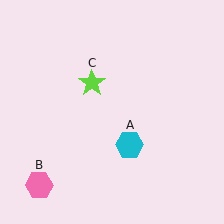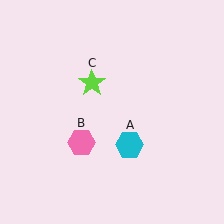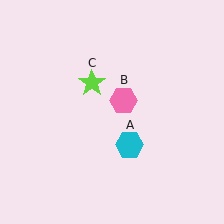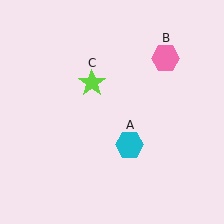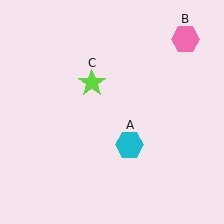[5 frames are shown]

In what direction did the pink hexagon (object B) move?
The pink hexagon (object B) moved up and to the right.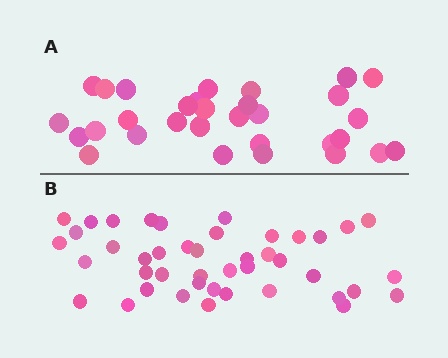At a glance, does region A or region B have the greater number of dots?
Region B (the bottom region) has more dots.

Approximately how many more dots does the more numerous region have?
Region B has roughly 12 or so more dots than region A.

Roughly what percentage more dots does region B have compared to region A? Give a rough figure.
About 40% more.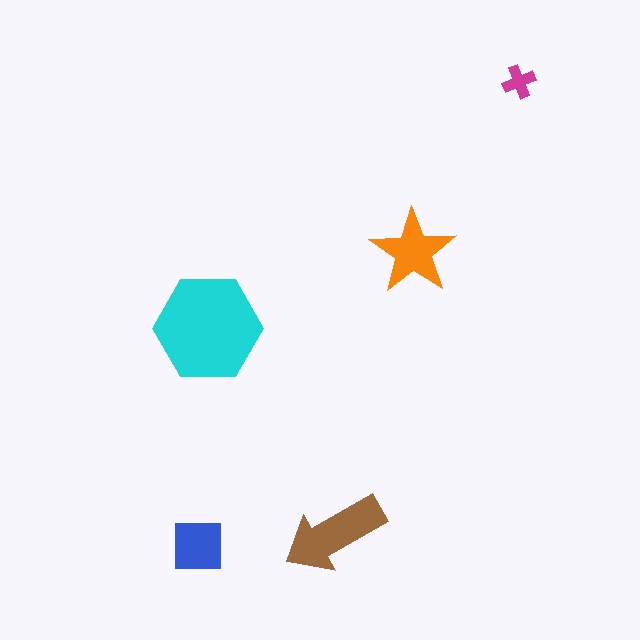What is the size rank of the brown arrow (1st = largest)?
2nd.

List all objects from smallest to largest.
The magenta cross, the blue square, the orange star, the brown arrow, the cyan hexagon.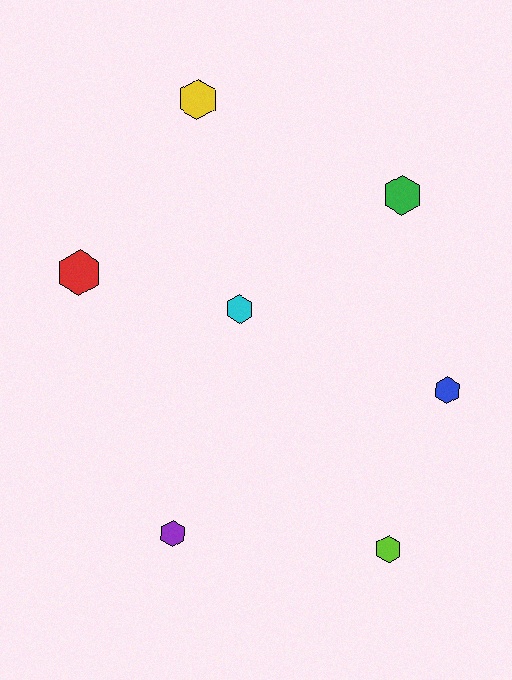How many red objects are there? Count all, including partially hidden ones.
There is 1 red object.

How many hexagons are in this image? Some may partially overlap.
There are 7 hexagons.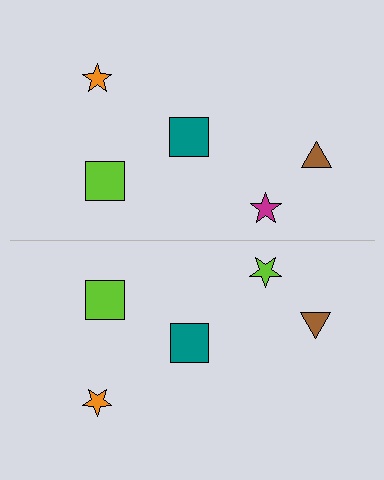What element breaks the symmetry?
The lime star on the bottom side breaks the symmetry — its mirror counterpart is magenta.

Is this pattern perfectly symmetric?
No, the pattern is not perfectly symmetric. The lime star on the bottom side breaks the symmetry — its mirror counterpart is magenta.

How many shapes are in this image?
There are 10 shapes in this image.